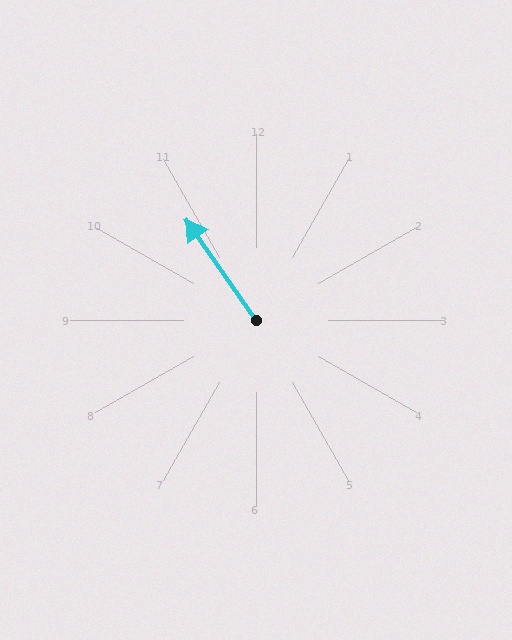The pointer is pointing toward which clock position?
Roughly 11 o'clock.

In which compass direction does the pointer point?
Northwest.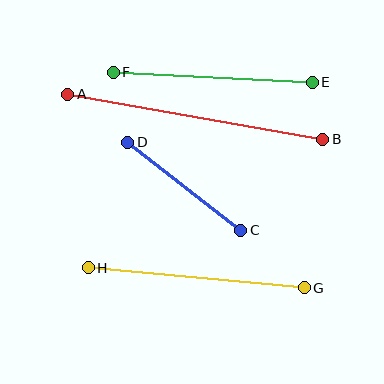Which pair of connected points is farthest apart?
Points A and B are farthest apart.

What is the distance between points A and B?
The distance is approximately 259 pixels.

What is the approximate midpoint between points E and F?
The midpoint is at approximately (213, 77) pixels.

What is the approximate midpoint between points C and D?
The midpoint is at approximately (184, 186) pixels.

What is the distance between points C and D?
The distance is approximately 143 pixels.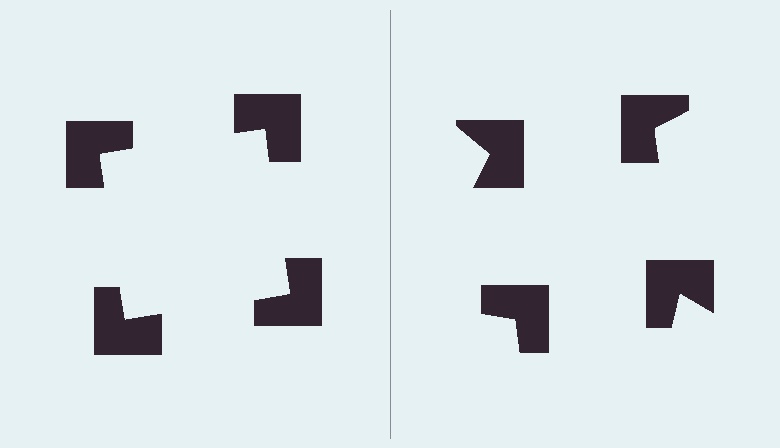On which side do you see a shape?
An illusory square appears on the left side. On the right side the wedge cuts are rotated, so no coherent shape forms.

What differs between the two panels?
The notched squares are positioned identically on both sides; only the wedge orientations differ. On the left they align to a square; on the right they are misaligned.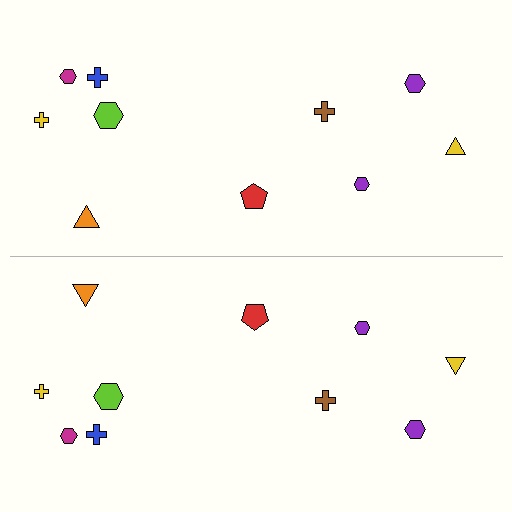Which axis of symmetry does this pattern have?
The pattern has a horizontal axis of symmetry running through the center of the image.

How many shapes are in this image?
There are 20 shapes in this image.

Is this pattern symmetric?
Yes, this pattern has bilateral (reflection) symmetry.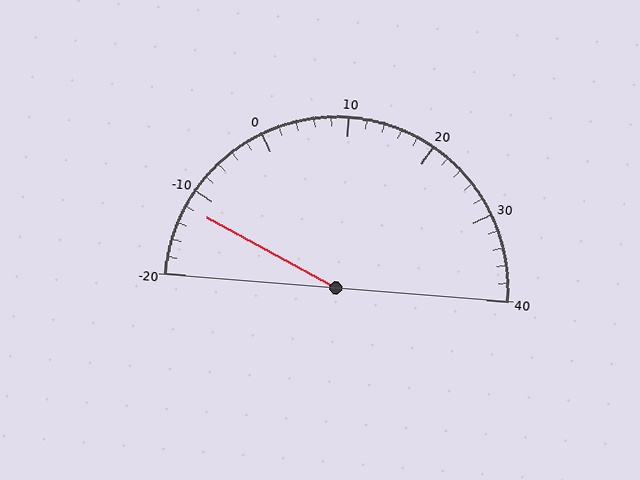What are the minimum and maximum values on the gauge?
The gauge ranges from -20 to 40.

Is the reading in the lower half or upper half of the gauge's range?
The reading is in the lower half of the range (-20 to 40).